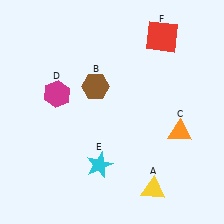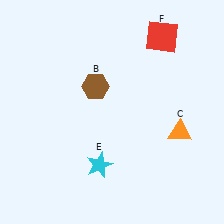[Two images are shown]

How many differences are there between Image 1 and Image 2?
There are 2 differences between the two images.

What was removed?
The magenta hexagon (D), the yellow triangle (A) were removed in Image 2.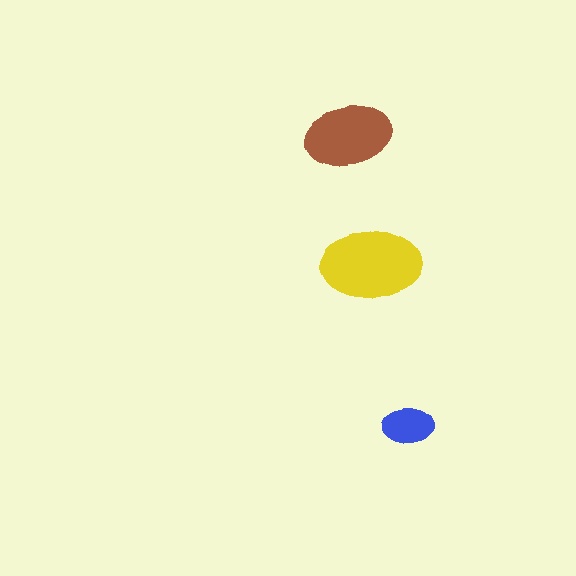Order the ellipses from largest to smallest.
the yellow one, the brown one, the blue one.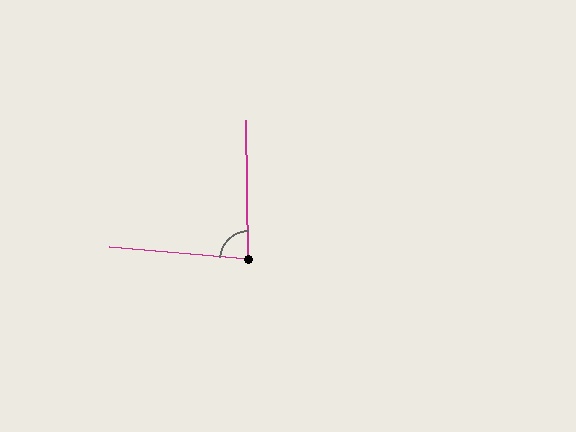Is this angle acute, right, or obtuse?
It is acute.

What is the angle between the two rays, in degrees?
Approximately 84 degrees.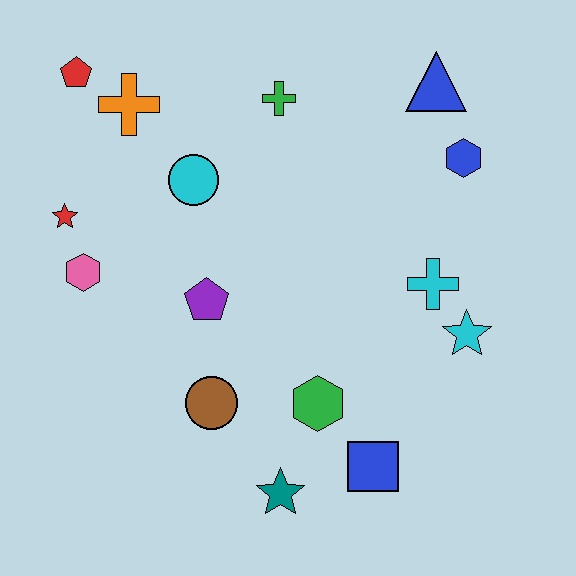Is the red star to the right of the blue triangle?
No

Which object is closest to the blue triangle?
The blue hexagon is closest to the blue triangle.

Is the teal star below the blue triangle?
Yes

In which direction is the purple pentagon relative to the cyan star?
The purple pentagon is to the left of the cyan star.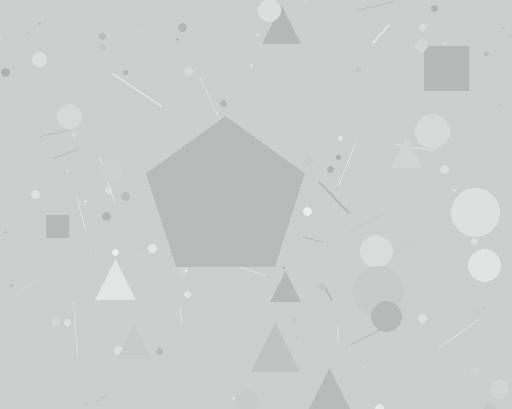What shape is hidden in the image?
A pentagon is hidden in the image.